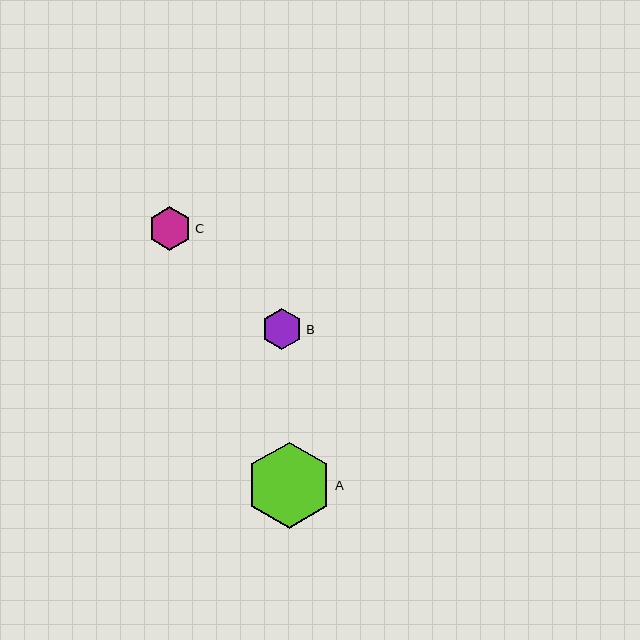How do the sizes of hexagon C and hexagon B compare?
Hexagon C and hexagon B are approximately the same size.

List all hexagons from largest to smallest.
From largest to smallest: A, C, B.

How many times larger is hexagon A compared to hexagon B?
Hexagon A is approximately 2.1 times the size of hexagon B.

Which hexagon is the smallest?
Hexagon B is the smallest with a size of approximately 41 pixels.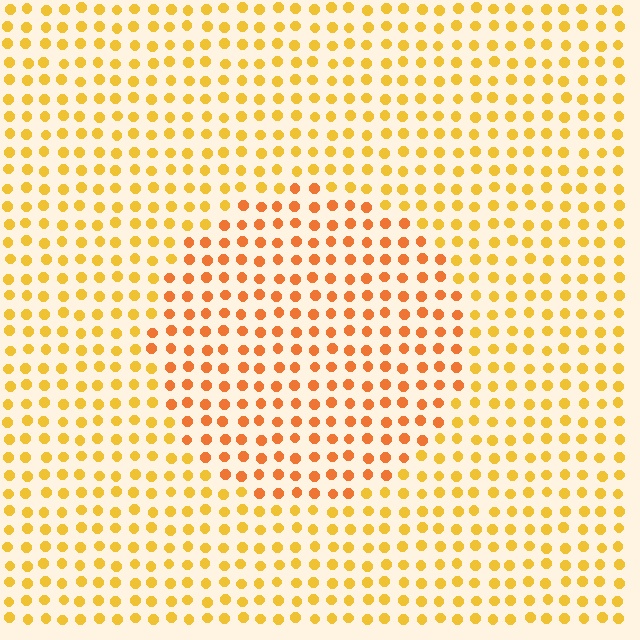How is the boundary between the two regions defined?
The boundary is defined purely by a slight shift in hue (about 25 degrees). Spacing, size, and orientation are identical on both sides.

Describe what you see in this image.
The image is filled with small yellow elements in a uniform arrangement. A circle-shaped region is visible where the elements are tinted to a slightly different hue, forming a subtle color boundary.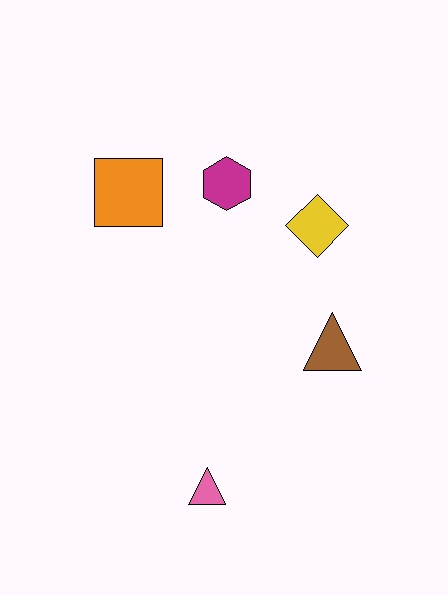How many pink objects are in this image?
There is 1 pink object.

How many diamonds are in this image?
There is 1 diamond.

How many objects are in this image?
There are 5 objects.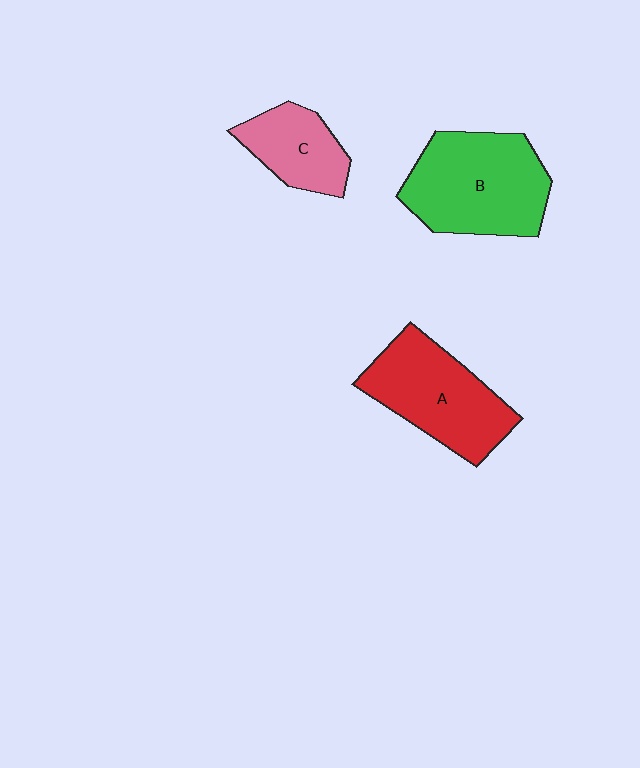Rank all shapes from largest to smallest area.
From largest to smallest: B (green), A (red), C (pink).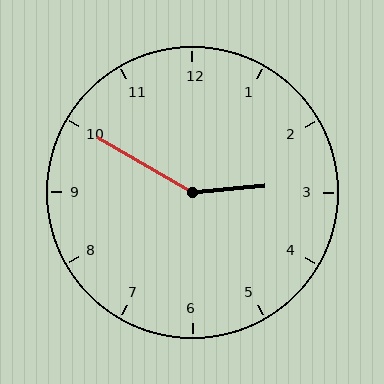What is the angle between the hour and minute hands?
Approximately 145 degrees.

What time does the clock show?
2:50.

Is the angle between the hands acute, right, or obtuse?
It is obtuse.